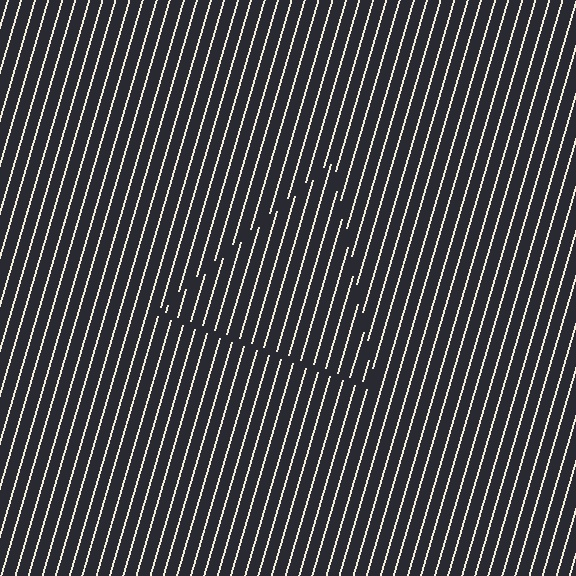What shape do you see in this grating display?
An illusory triangle. The interior of the shape contains the same grating, shifted by half a period — the contour is defined by the phase discontinuity where line-ends from the inner and outer gratings abut.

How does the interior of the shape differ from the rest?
The interior of the shape contains the same grating, shifted by half a period — the contour is defined by the phase discontinuity where line-ends from the inner and outer gratings abut.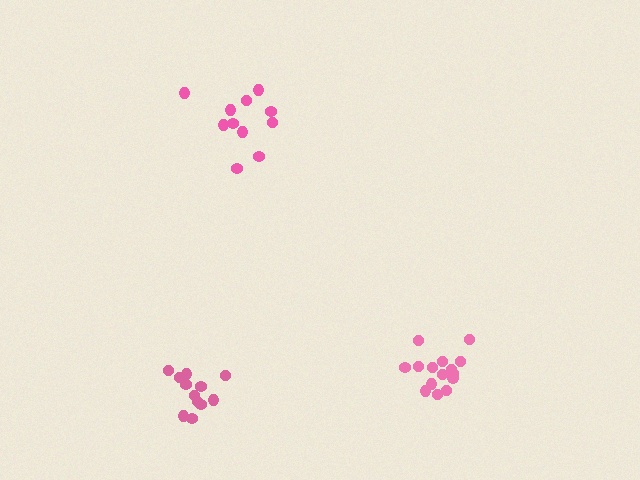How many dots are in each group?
Group 1: 11 dots, Group 2: 12 dots, Group 3: 15 dots (38 total).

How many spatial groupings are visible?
There are 3 spatial groupings.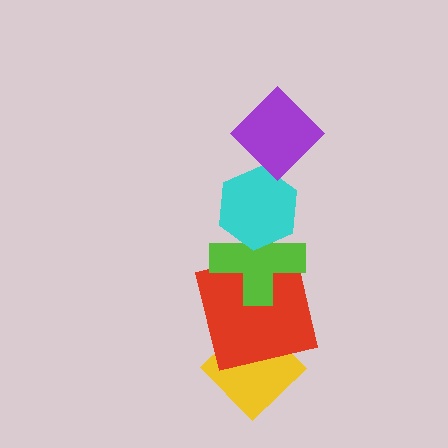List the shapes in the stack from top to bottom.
From top to bottom: the purple diamond, the cyan hexagon, the lime cross, the red square, the yellow diamond.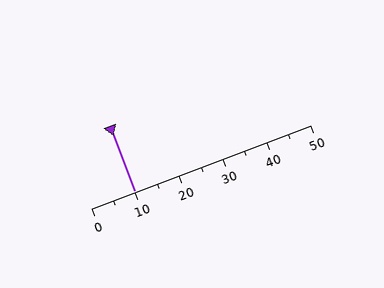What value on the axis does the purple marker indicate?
The marker indicates approximately 10.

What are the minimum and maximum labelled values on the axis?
The axis runs from 0 to 50.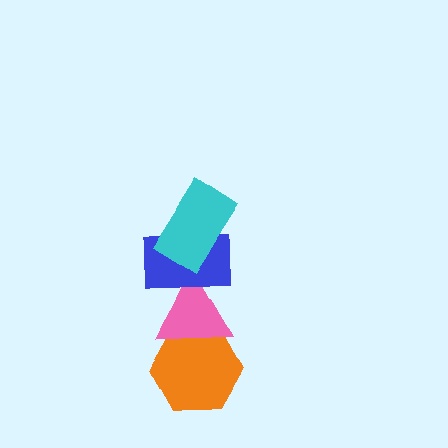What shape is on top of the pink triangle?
The blue rectangle is on top of the pink triangle.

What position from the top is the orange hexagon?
The orange hexagon is 4th from the top.